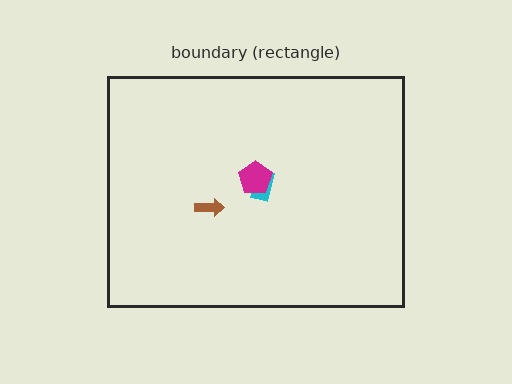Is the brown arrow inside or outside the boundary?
Inside.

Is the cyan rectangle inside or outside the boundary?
Inside.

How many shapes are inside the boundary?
3 inside, 0 outside.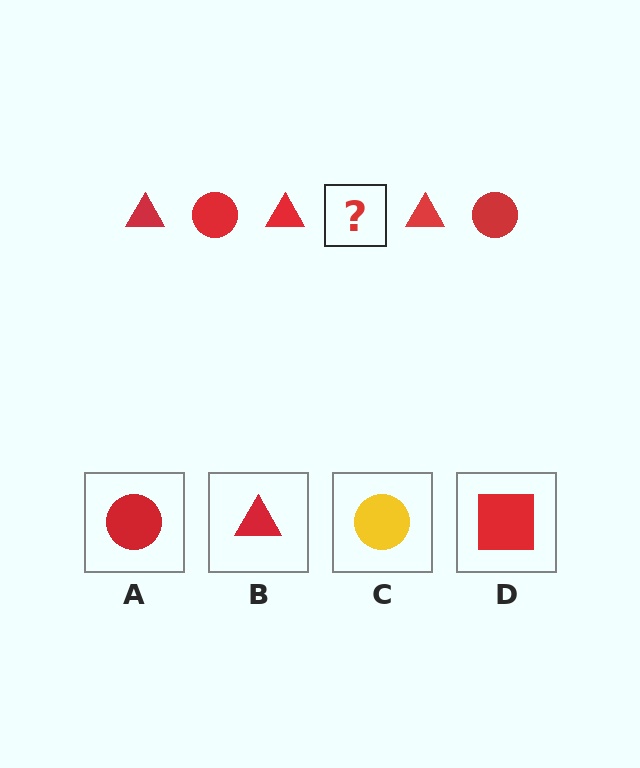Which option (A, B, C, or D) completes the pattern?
A.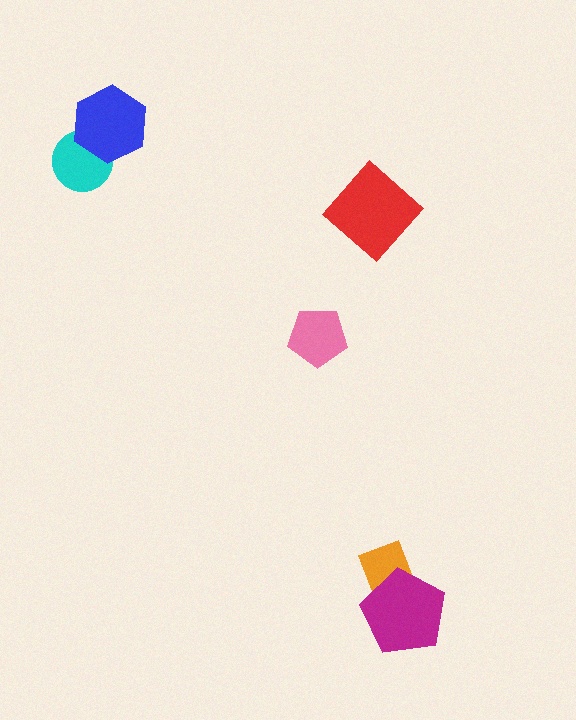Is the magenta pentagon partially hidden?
No, no other shape covers it.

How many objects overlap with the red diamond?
0 objects overlap with the red diamond.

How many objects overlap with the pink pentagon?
0 objects overlap with the pink pentagon.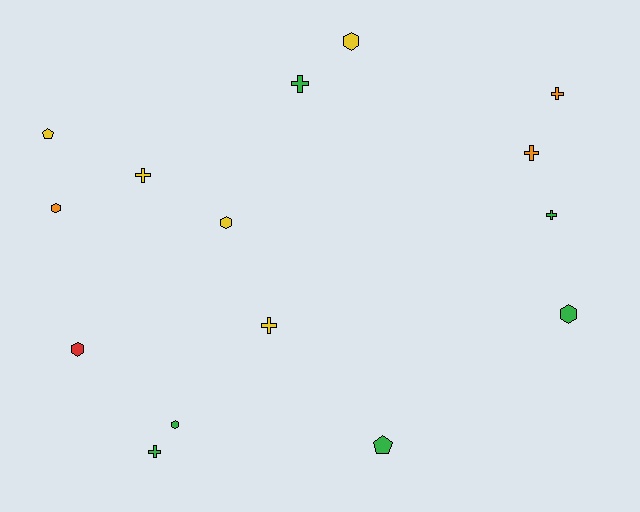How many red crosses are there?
There are no red crosses.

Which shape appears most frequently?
Cross, with 7 objects.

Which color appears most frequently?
Green, with 6 objects.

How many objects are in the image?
There are 15 objects.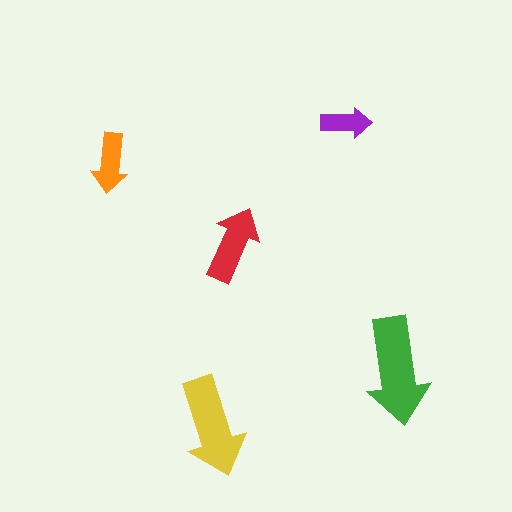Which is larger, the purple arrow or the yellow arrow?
The yellow one.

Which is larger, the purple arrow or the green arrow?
The green one.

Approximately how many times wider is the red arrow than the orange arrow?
About 1.5 times wider.